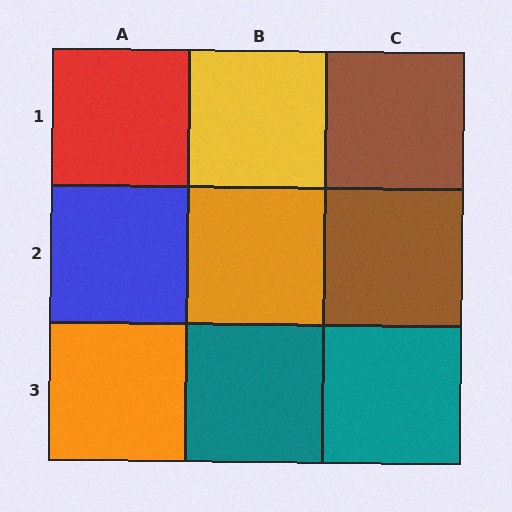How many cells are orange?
2 cells are orange.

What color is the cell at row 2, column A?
Blue.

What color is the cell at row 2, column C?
Brown.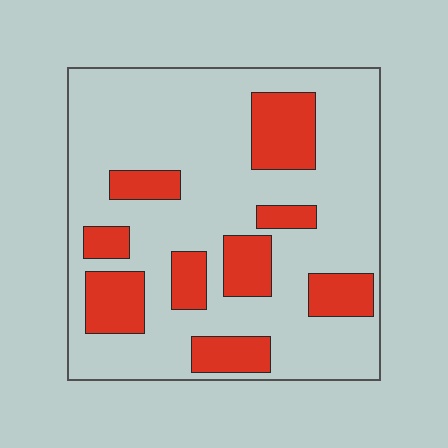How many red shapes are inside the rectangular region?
9.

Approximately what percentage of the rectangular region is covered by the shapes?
Approximately 25%.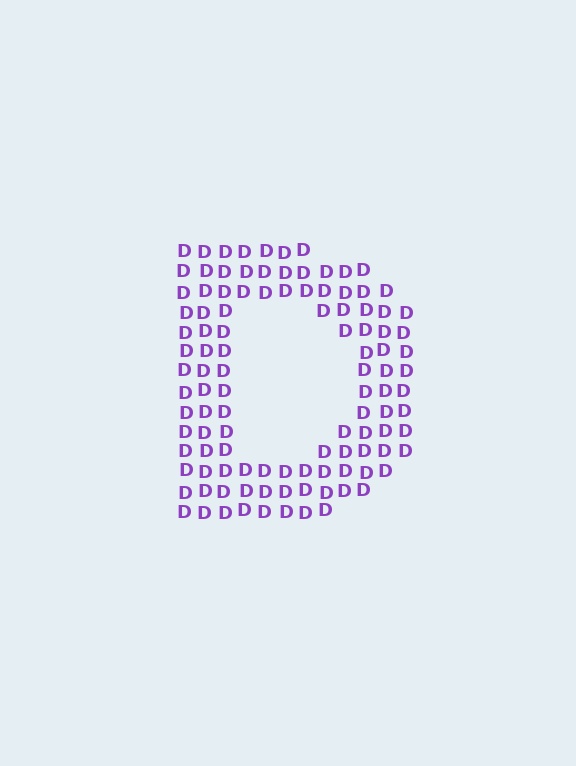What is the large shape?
The large shape is the letter D.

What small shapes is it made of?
It is made of small letter D's.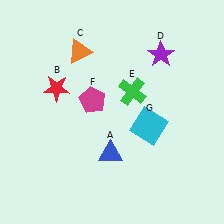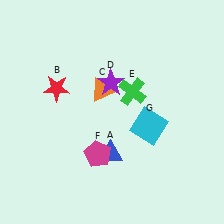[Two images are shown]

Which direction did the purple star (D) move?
The purple star (D) moved left.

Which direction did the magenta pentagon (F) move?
The magenta pentagon (F) moved down.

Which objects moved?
The objects that moved are: the orange triangle (C), the purple star (D), the magenta pentagon (F).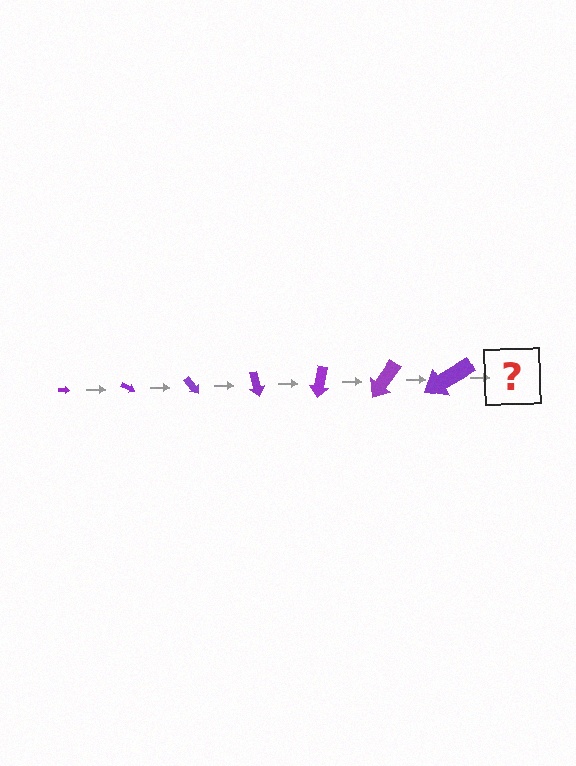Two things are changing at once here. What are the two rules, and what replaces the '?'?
The two rules are that the arrow grows larger each step and it rotates 25 degrees each step. The '?' should be an arrow, larger than the previous one and rotated 175 degrees from the start.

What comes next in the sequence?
The next element should be an arrow, larger than the previous one and rotated 175 degrees from the start.